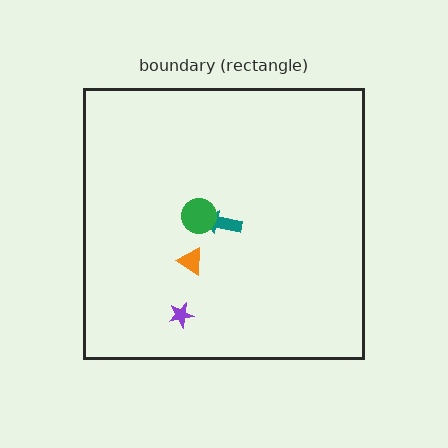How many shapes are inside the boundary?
4 inside, 0 outside.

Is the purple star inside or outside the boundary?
Inside.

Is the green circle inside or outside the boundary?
Inside.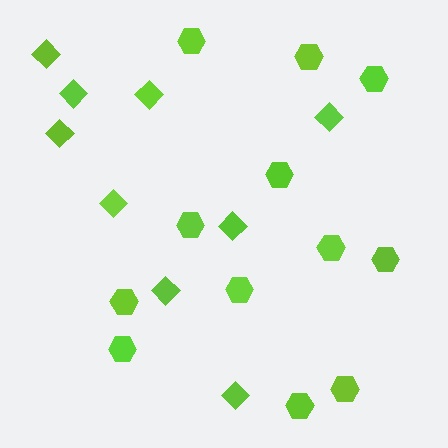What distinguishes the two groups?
There are 2 groups: one group of diamonds (9) and one group of hexagons (12).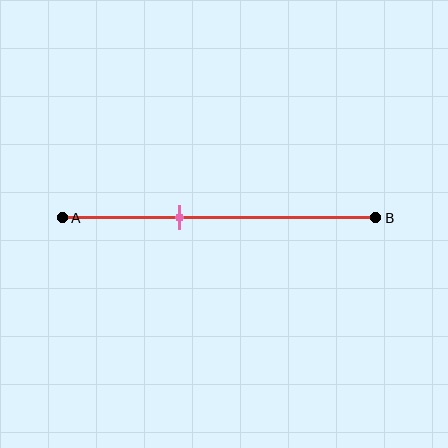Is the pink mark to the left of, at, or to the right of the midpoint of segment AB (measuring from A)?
The pink mark is to the left of the midpoint of segment AB.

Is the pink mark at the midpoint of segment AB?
No, the mark is at about 40% from A, not at the 50% midpoint.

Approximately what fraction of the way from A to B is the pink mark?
The pink mark is approximately 40% of the way from A to B.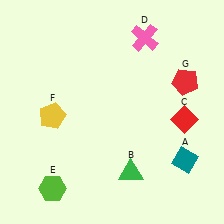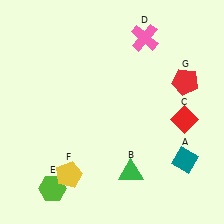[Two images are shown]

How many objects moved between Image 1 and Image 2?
1 object moved between the two images.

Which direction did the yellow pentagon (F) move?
The yellow pentagon (F) moved down.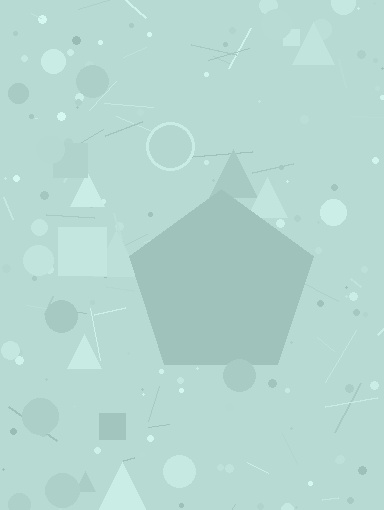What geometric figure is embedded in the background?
A pentagon is embedded in the background.